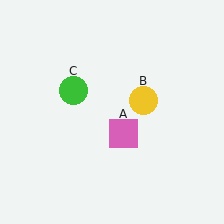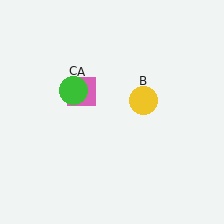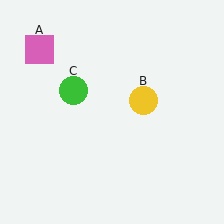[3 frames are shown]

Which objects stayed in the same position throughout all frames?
Yellow circle (object B) and green circle (object C) remained stationary.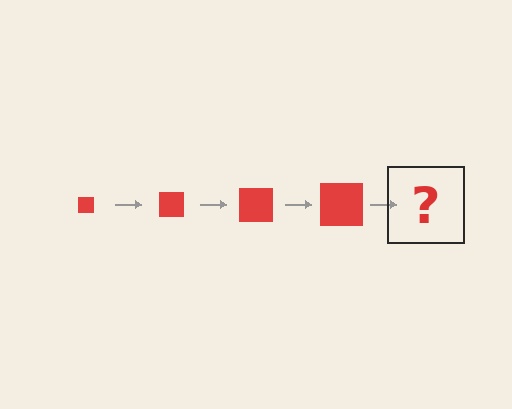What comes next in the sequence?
The next element should be a red square, larger than the previous one.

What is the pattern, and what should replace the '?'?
The pattern is that the square gets progressively larger each step. The '?' should be a red square, larger than the previous one.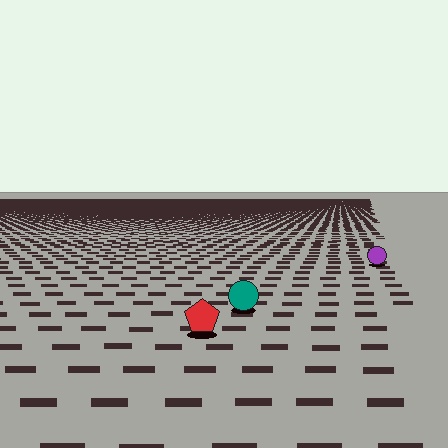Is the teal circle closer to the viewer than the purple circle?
Yes. The teal circle is closer — you can tell from the texture gradient: the ground texture is coarser near it.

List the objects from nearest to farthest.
From nearest to farthest: the red pentagon, the teal circle, the purple circle.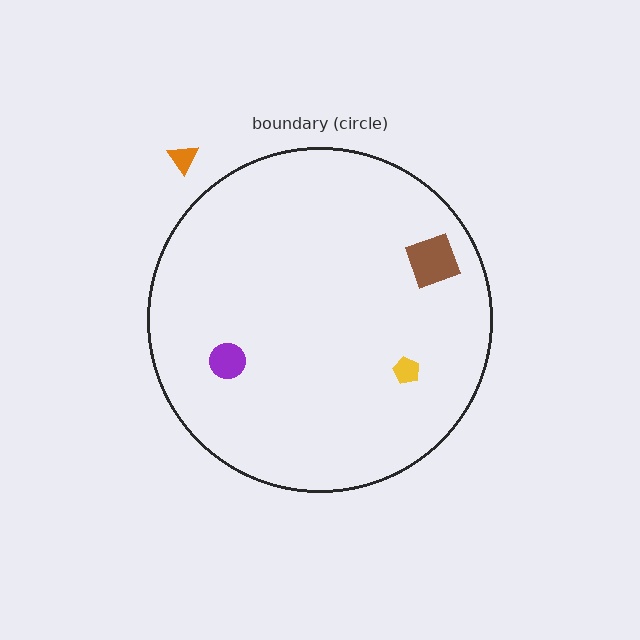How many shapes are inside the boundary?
3 inside, 1 outside.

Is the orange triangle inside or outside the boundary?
Outside.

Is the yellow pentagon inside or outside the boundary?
Inside.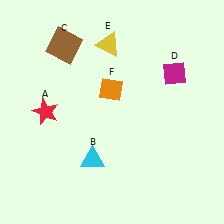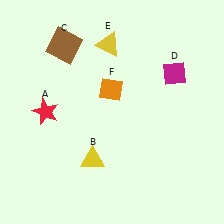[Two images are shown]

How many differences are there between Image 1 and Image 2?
There is 1 difference between the two images.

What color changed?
The triangle (B) changed from cyan in Image 1 to yellow in Image 2.